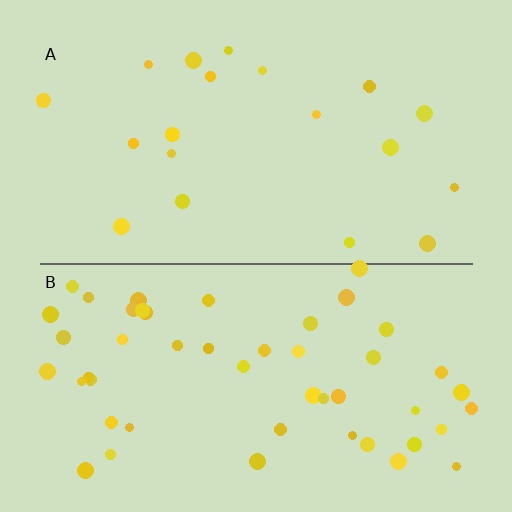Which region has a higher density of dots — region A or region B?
B (the bottom).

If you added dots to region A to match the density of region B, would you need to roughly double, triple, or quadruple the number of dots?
Approximately triple.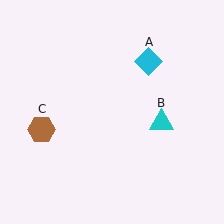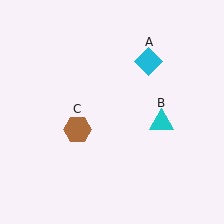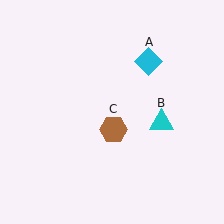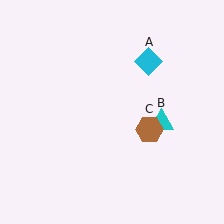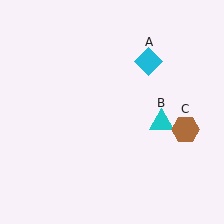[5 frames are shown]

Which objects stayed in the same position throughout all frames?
Cyan diamond (object A) and cyan triangle (object B) remained stationary.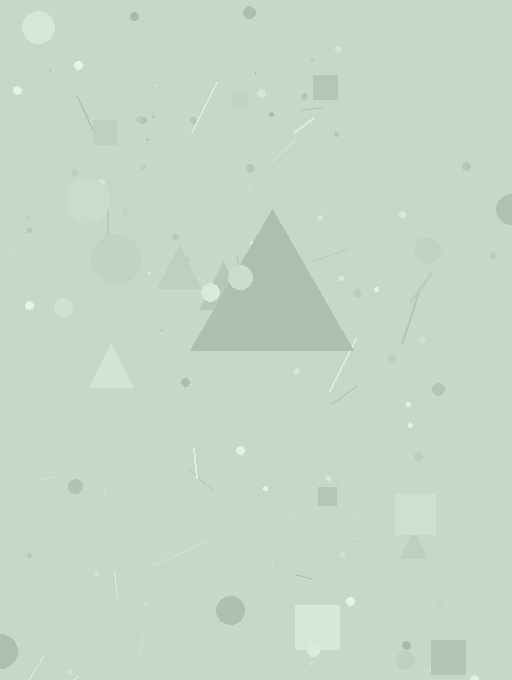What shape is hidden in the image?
A triangle is hidden in the image.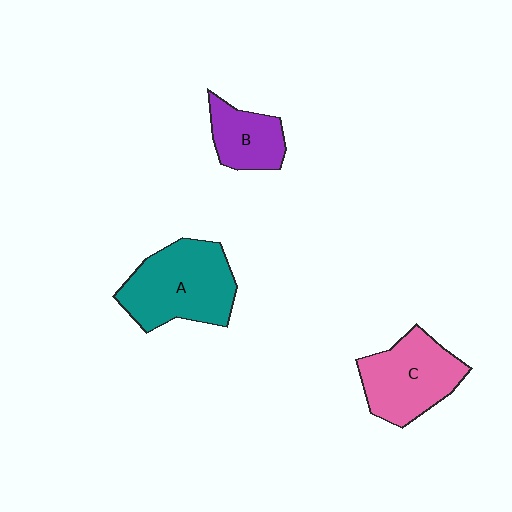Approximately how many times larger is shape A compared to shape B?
Approximately 1.9 times.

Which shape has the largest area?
Shape A (teal).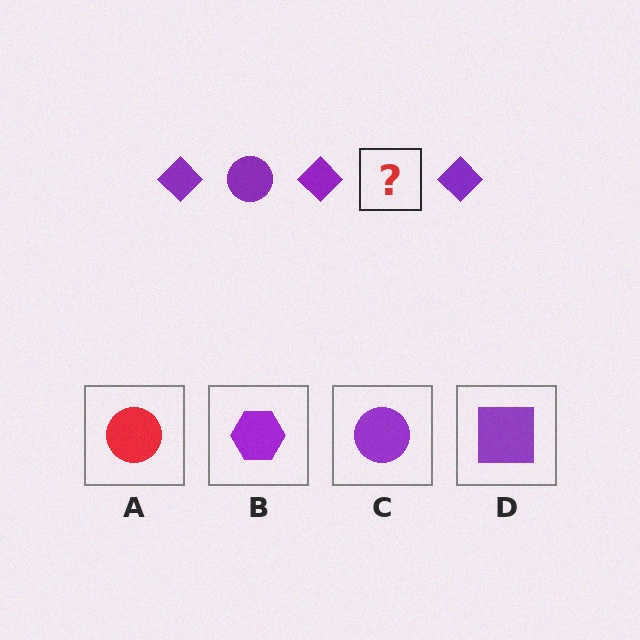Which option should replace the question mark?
Option C.